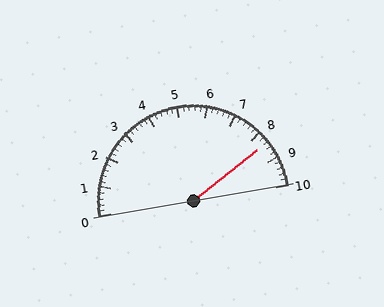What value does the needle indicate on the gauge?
The needle indicates approximately 8.4.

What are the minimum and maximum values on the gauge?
The gauge ranges from 0 to 10.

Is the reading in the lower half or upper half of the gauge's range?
The reading is in the upper half of the range (0 to 10).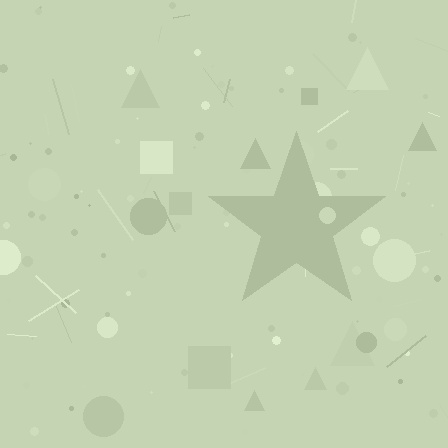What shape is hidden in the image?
A star is hidden in the image.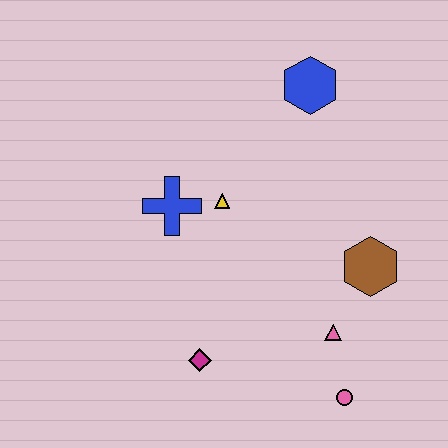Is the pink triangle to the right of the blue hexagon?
Yes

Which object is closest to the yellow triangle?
The blue cross is closest to the yellow triangle.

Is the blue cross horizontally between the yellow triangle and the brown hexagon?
No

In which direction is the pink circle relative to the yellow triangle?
The pink circle is below the yellow triangle.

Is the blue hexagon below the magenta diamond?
No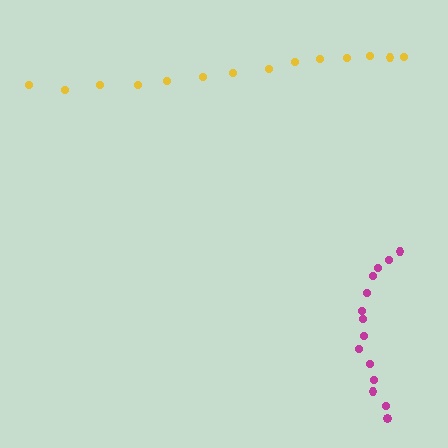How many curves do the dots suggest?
There are 2 distinct paths.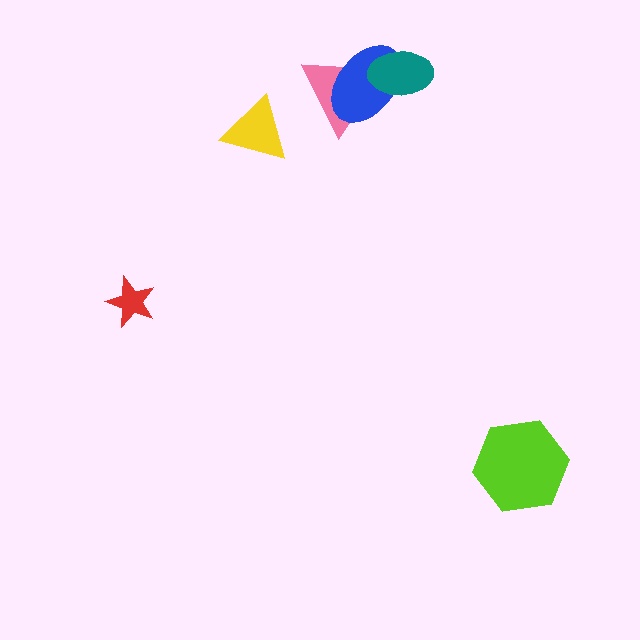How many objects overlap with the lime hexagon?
0 objects overlap with the lime hexagon.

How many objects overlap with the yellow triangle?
0 objects overlap with the yellow triangle.